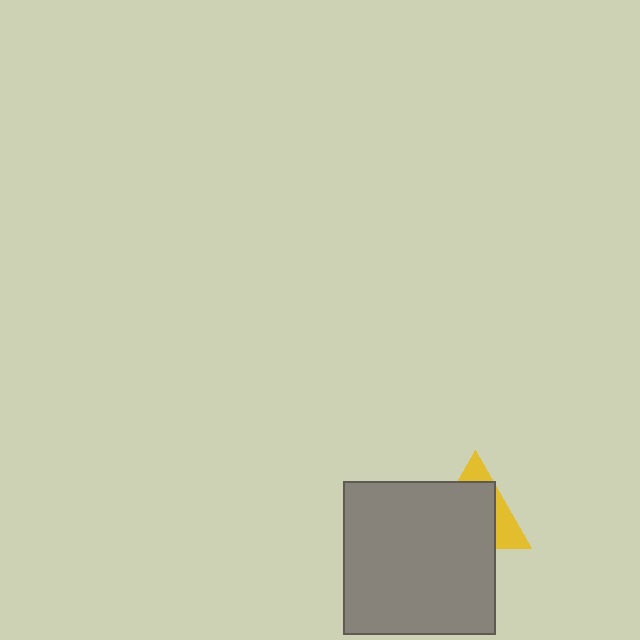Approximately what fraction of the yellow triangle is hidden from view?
Roughly 69% of the yellow triangle is hidden behind the gray square.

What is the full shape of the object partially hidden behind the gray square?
The partially hidden object is a yellow triangle.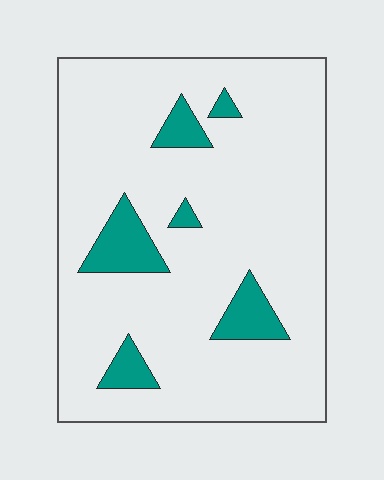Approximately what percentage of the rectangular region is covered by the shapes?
Approximately 10%.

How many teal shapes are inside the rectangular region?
6.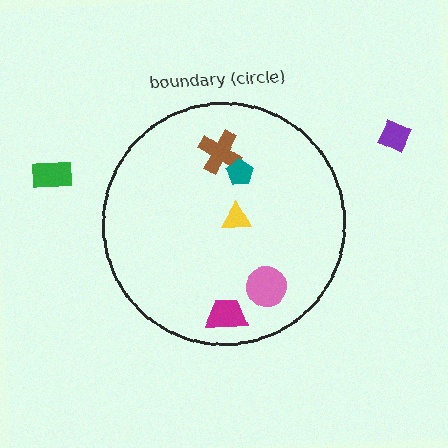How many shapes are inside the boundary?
5 inside, 2 outside.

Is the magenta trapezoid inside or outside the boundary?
Inside.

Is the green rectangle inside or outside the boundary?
Outside.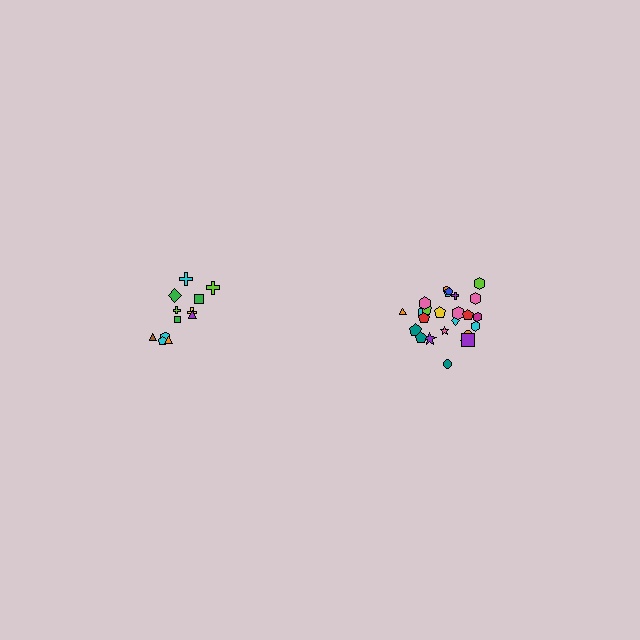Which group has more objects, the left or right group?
The right group.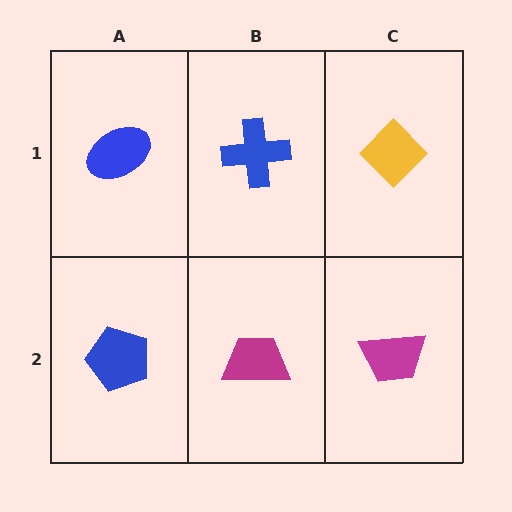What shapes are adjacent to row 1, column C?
A magenta trapezoid (row 2, column C), a blue cross (row 1, column B).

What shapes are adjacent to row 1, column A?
A blue pentagon (row 2, column A), a blue cross (row 1, column B).